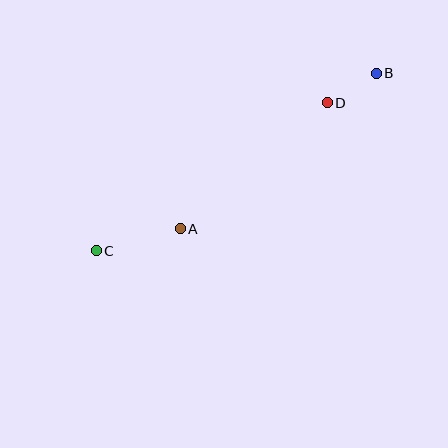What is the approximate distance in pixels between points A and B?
The distance between A and B is approximately 250 pixels.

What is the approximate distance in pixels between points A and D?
The distance between A and D is approximately 194 pixels.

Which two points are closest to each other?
Points B and D are closest to each other.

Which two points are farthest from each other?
Points B and C are farthest from each other.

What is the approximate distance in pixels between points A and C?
The distance between A and C is approximately 87 pixels.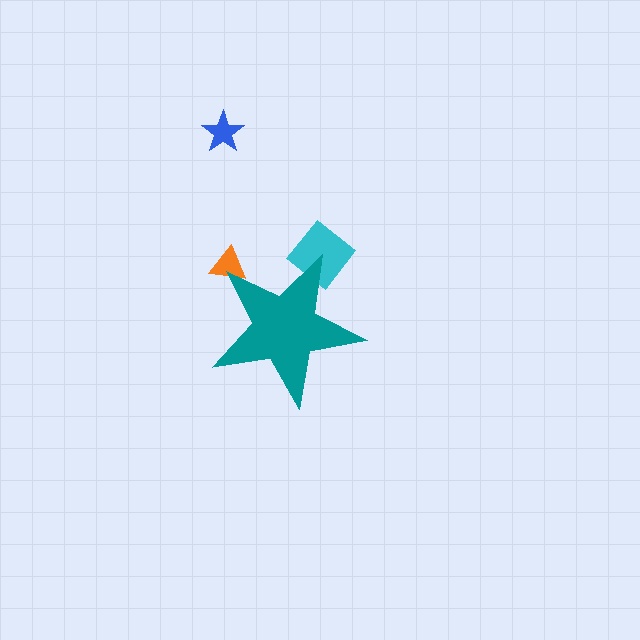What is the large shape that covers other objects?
A teal star.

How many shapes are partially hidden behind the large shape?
2 shapes are partially hidden.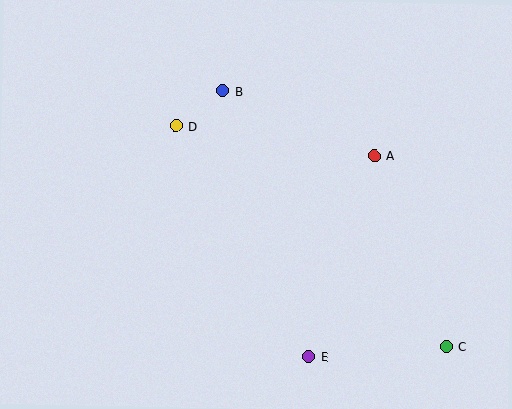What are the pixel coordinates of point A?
Point A is at (374, 156).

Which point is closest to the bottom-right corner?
Point C is closest to the bottom-right corner.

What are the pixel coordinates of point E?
Point E is at (309, 357).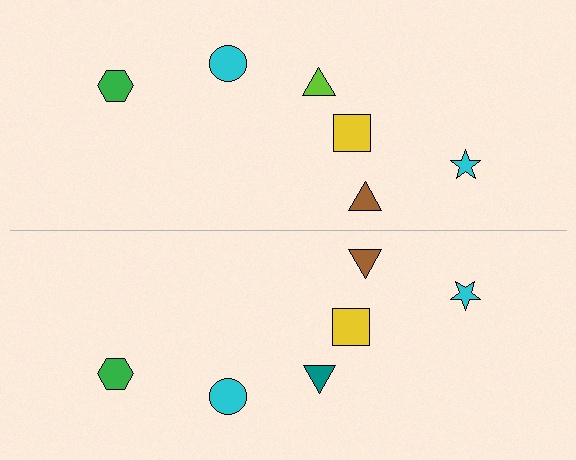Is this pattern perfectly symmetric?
No, the pattern is not perfectly symmetric. The teal triangle on the bottom side breaks the symmetry — its mirror counterpart is lime.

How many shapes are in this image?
There are 12 shapes in this image.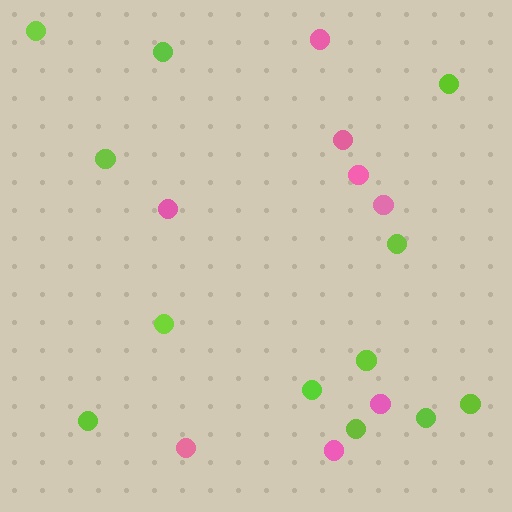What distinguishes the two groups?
There are 2 groups: one group of lime circles (12) and one group of pink circles (8).